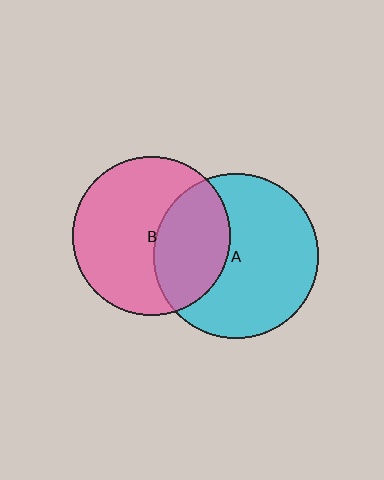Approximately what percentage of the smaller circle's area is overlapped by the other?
Approximately 35%.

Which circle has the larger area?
Circle A (cyan).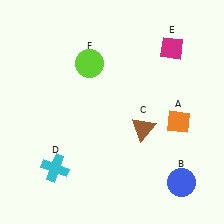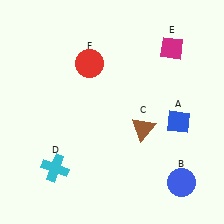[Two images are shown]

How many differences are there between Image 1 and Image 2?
There are 2 differences between the two images.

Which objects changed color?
A changed from orange to blue. F changed from lime to red.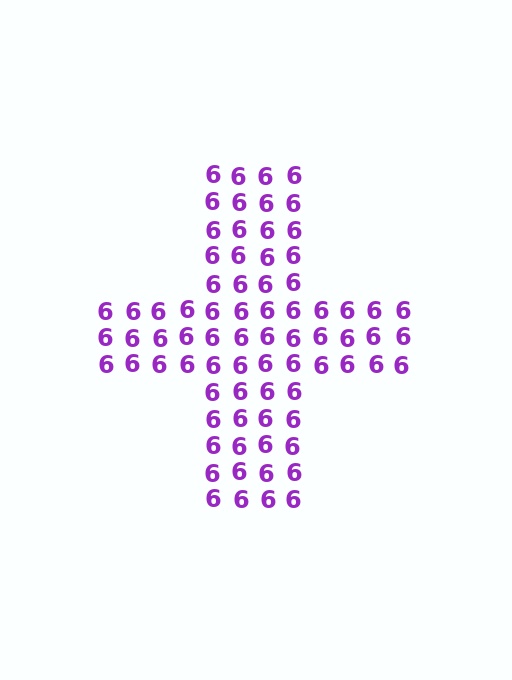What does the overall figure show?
The overall figure shows a cross.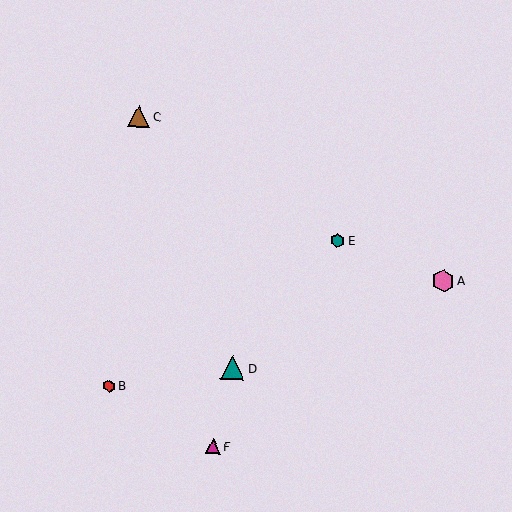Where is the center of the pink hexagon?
The center of the pink hexagon is at (443, 281).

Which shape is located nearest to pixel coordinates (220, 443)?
The magenta triangle (labeled F) at (213, 447) is nearest to that location.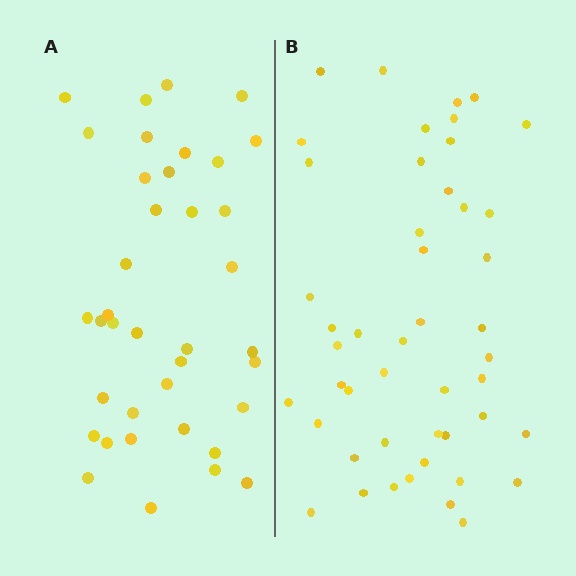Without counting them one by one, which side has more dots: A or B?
Region B (the right region) has more dots.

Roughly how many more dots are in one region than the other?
Region B has roughly 8 or so more dots than region A.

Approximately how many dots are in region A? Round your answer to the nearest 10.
About 40 dots. (The exact count is 38, which rounds to 40.)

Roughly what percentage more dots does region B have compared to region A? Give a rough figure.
About 25% more.